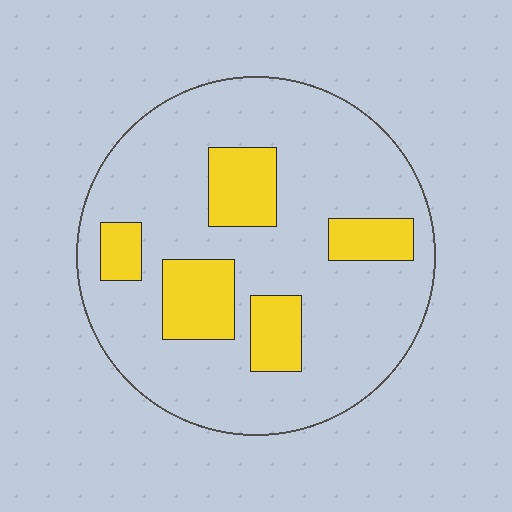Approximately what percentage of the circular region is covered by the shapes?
Approximately 20%.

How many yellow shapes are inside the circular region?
5.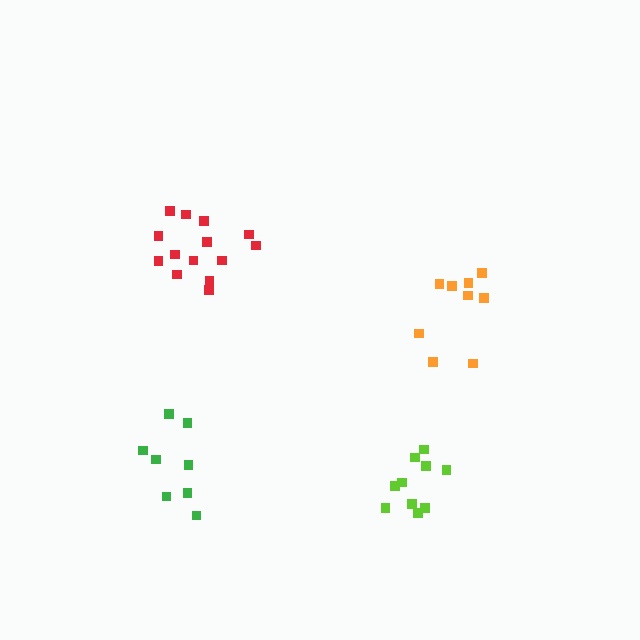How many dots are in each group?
Group 1: 8 dots, Group 2: 9 dots, Group 3: 10 dots, Group 4: 14 dots (41 total).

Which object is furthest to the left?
The green cluster is leftmost.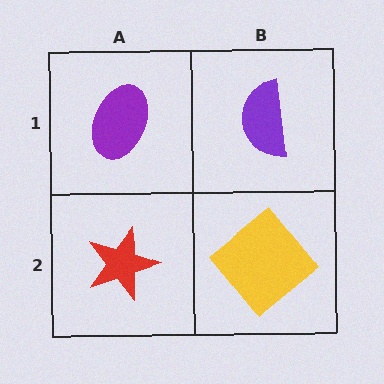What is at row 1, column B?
A purple semicircle.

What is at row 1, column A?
A purple ellipse.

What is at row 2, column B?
A yellow diamond.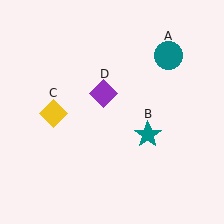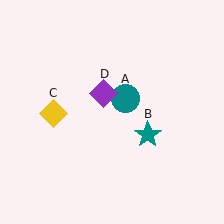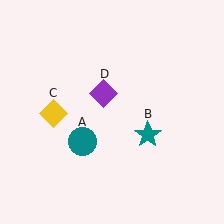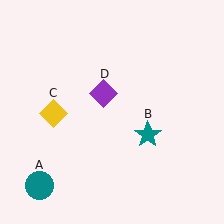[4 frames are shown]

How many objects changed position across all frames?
1 object changed position: teal circle (object A).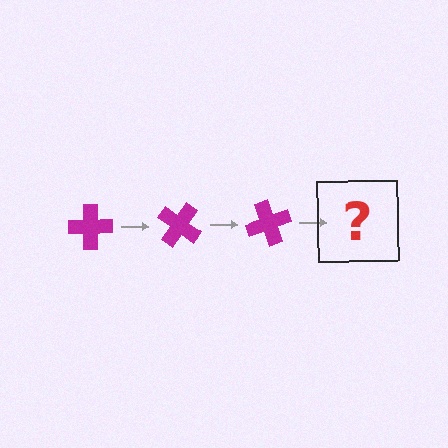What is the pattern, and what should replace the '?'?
The pattern is that the cross rotates 35 degrees each step. The '?' should be a magenta cross rotated 105 degrees.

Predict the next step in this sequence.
The next step is a magenta cross rotated 105 degrees.